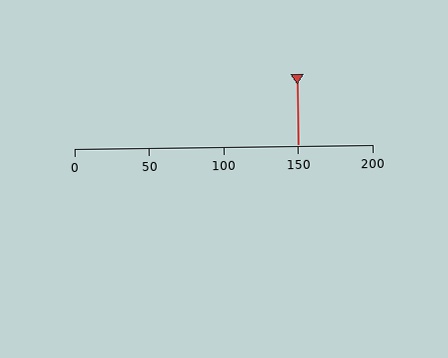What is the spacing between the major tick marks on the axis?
The major ticks are spaced 50 apart.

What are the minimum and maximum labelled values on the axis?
The axis runs from 0 to 200.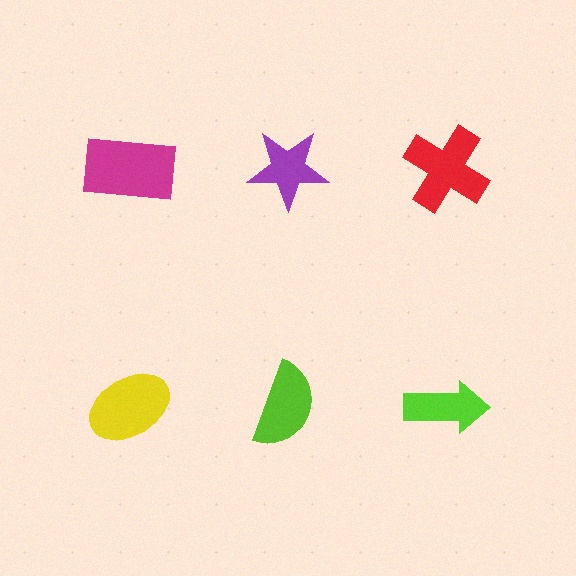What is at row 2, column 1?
A yellow ellipse.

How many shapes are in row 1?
3 shapes.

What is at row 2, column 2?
A lime semicircle.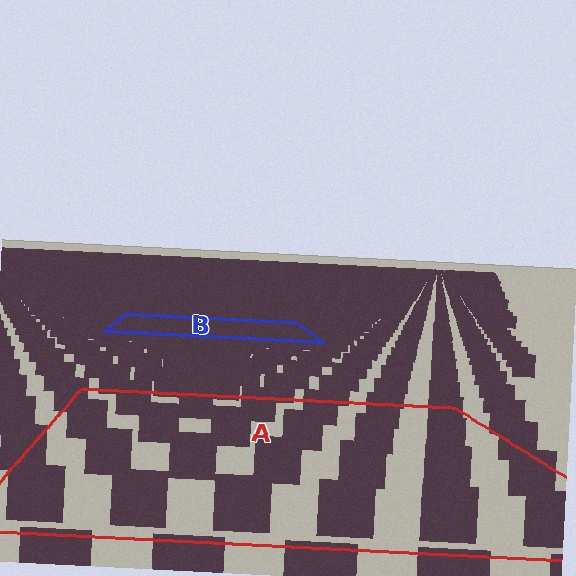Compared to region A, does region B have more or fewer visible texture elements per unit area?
Region B has more texture elements per unit area — they are packed more densely because it is farther away.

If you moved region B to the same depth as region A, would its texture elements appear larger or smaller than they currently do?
They would appear larger. At a closer depth, the same texture elements are projected at a bigger on-screen size.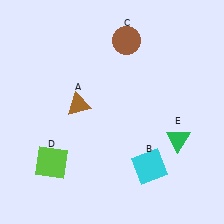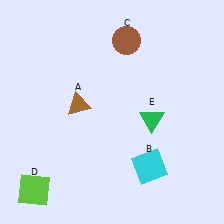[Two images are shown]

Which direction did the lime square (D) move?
The lime square (D) moved down.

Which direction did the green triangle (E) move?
The green triangle (E) moved left.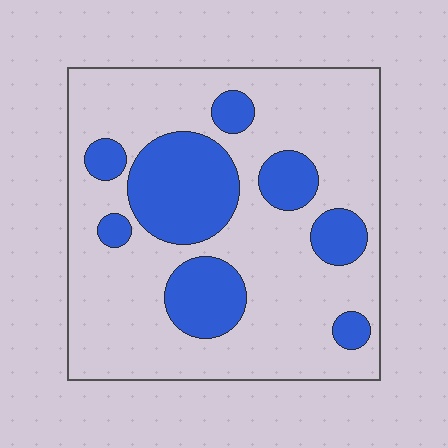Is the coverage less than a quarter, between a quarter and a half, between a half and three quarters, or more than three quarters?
Between a quarter and a half.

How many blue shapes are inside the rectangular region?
8.